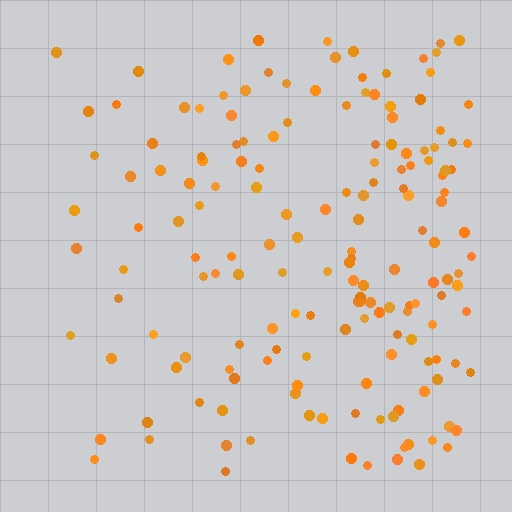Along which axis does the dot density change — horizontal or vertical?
Horizontal.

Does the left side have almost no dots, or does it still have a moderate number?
Still a moderate number, just noticeably fewer than the right.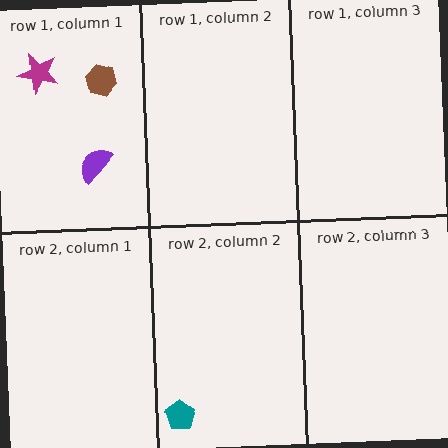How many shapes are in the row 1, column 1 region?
3.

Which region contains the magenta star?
The row 1, column 1 region.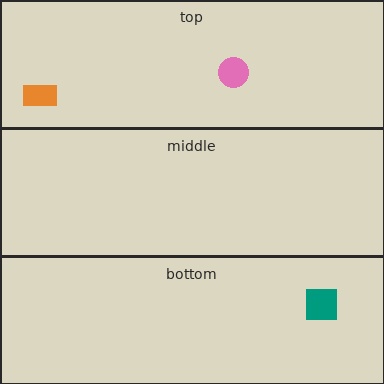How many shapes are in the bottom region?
1.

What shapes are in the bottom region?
The teal square.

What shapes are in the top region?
The pink circle, the orange rectangle.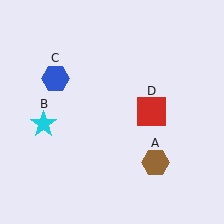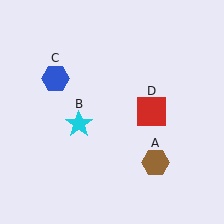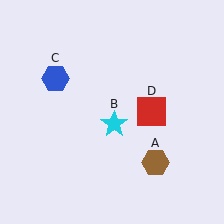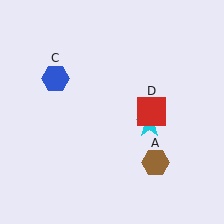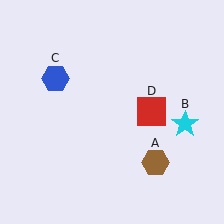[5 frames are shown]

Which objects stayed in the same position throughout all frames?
Brown hexagon (object A) and blue hexagon (object C) and red square (object D) remained stationary.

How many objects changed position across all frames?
1 object changed position: cyan star (object B).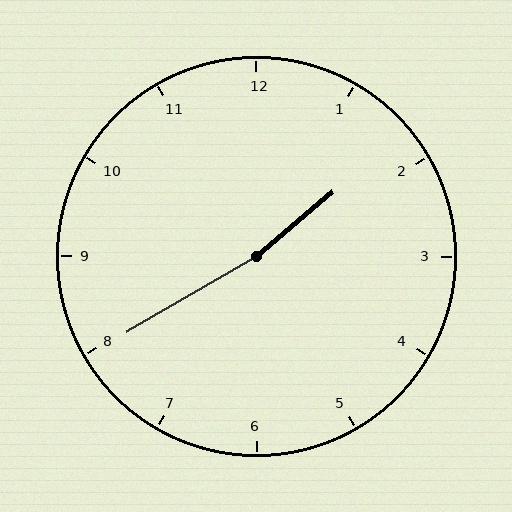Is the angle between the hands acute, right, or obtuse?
It is obtuse.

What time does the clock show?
1:40.